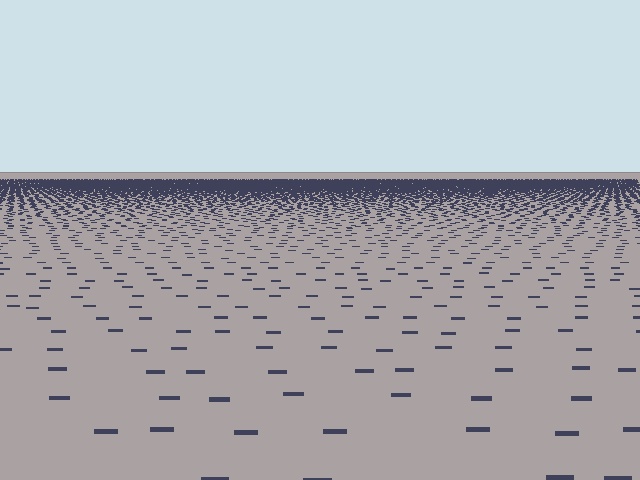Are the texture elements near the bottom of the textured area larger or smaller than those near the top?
Larger. Near the bottom, elements are closer to the viewer and appear at a bigger on-screen size.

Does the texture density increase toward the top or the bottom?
Density increases toward the top.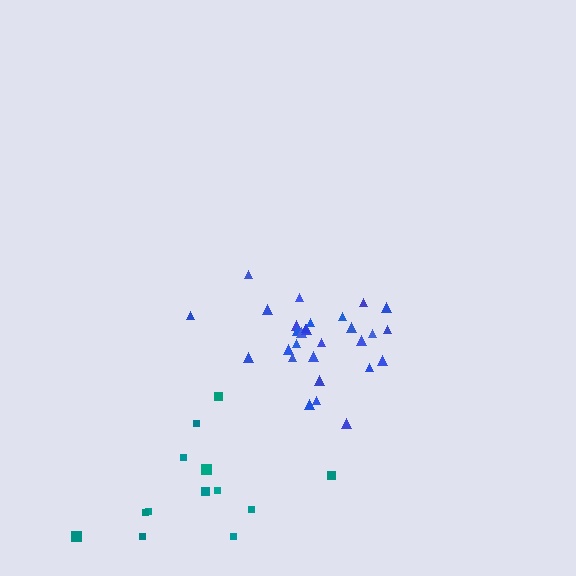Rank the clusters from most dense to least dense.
blue, teal.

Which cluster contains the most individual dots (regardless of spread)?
Blue (29).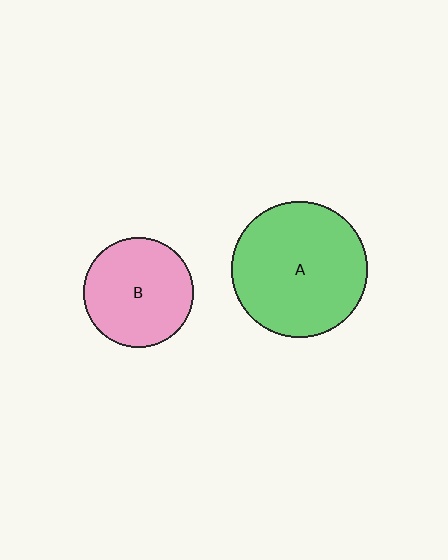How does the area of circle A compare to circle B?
Approximately 1.5 times.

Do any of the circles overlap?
No, none of the circles overlap.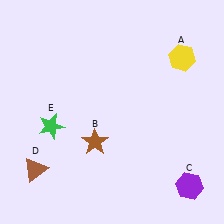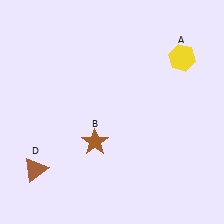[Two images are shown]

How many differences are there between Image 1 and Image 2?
There are 2 differences between the two images.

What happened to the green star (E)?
The green star (E) was removed in Image 2. It was in the bottom-left area of Image 1.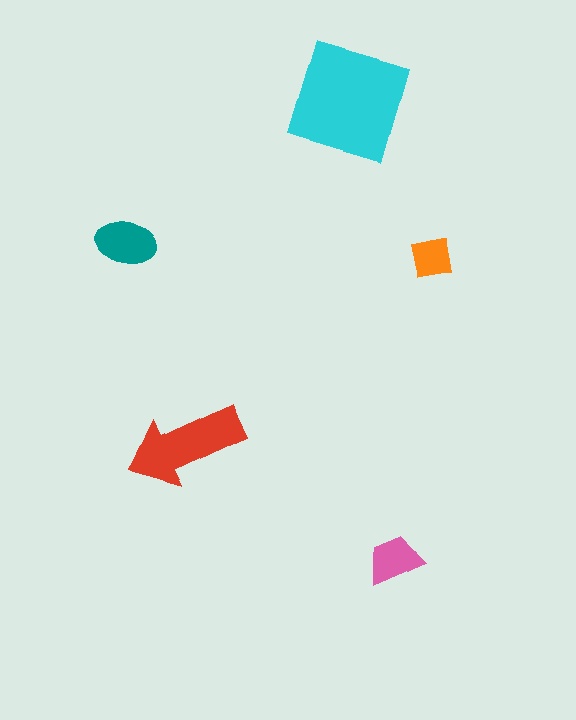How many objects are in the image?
There are 5 objects in the image.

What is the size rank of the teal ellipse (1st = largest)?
3rd.